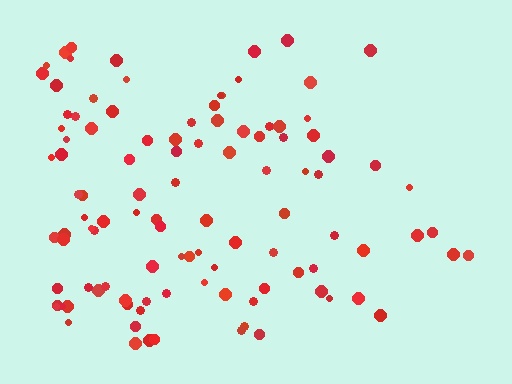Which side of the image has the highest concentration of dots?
The left.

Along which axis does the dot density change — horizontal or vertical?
Horizontal.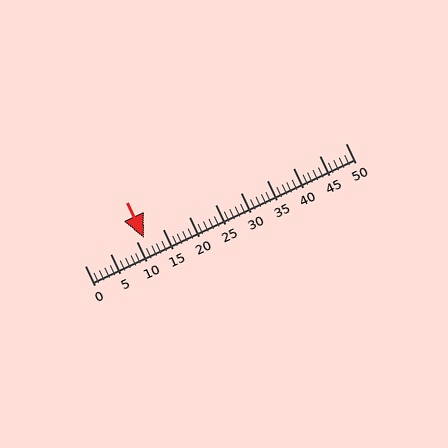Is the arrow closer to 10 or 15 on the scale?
The arrow is closer to 10.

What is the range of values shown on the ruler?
The ruler shows values from 0 to 50.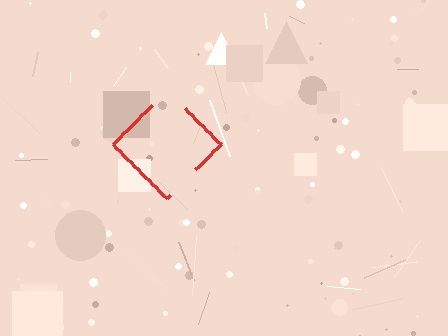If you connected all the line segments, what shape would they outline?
They would outline a diamond.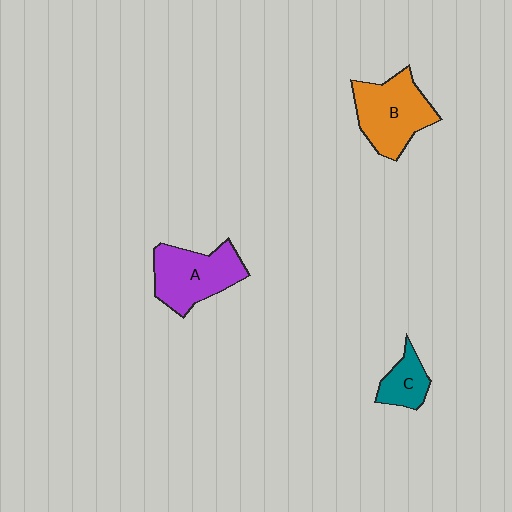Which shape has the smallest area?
Shape C (teal).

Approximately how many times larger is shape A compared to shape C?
Approximately 2.1 times.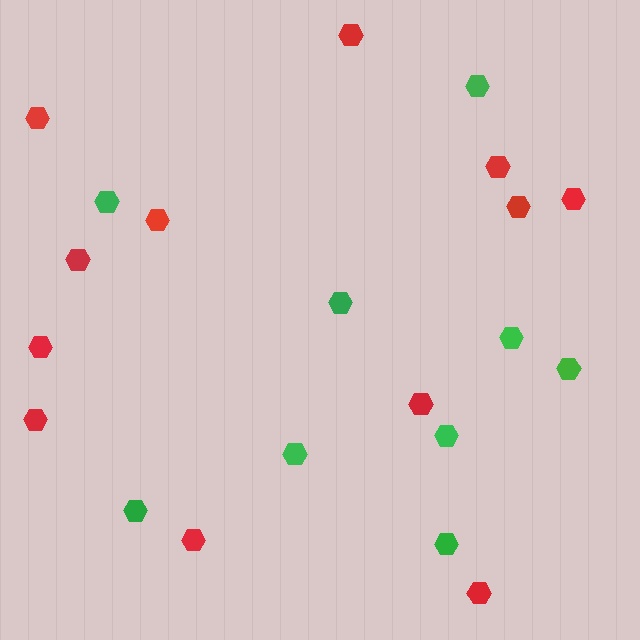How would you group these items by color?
There are 2 groups: one group of red hexagons (12) and one group of green hexagons (9).